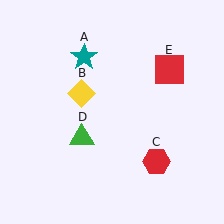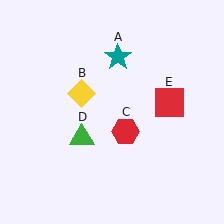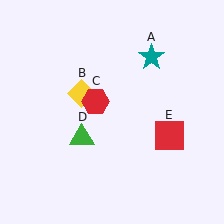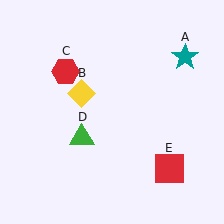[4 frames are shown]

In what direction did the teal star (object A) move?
The teal star (object A) moved right.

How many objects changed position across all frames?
3 objects changed position: teal star (object A), red hexagon (object C), red square (object E).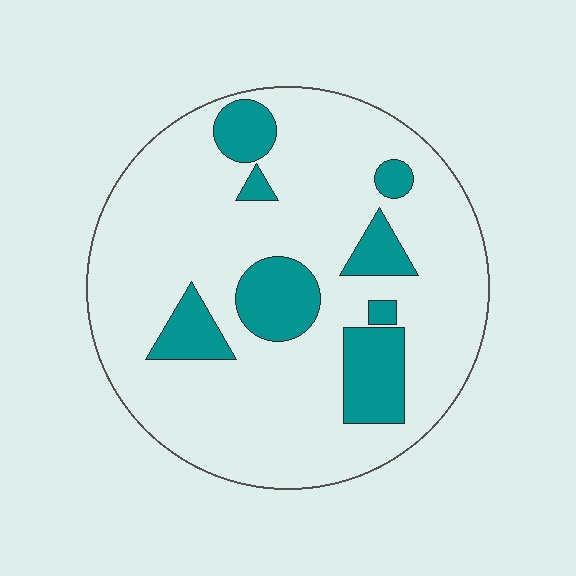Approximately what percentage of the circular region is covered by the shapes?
Approximately 20%.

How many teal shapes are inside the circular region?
8.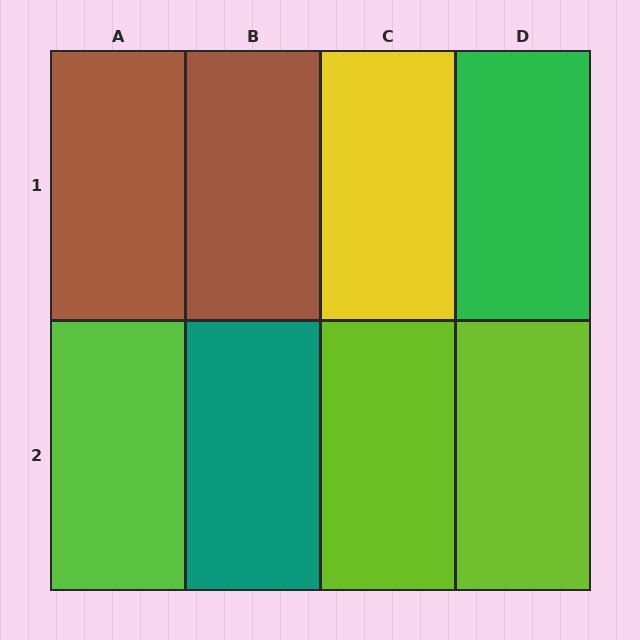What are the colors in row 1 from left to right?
Brown, brown, yellow, green.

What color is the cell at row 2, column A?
Lime.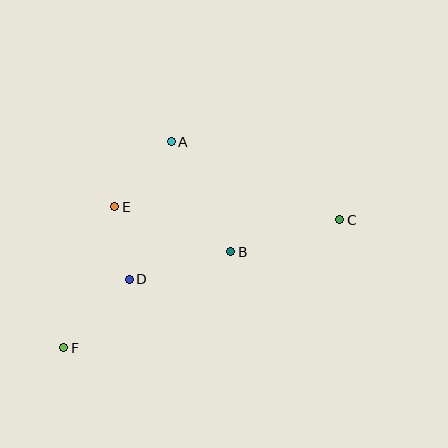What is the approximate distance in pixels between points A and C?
The distance between A and C is approximately 186 pixels.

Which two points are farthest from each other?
Points C and F are farthest from each other.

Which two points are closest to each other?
Points D and E are closest to each other.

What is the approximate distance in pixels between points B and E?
The distance between B and E is approximately 124 pixels.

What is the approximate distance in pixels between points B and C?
The distance between B and C is approximately 114 pixels.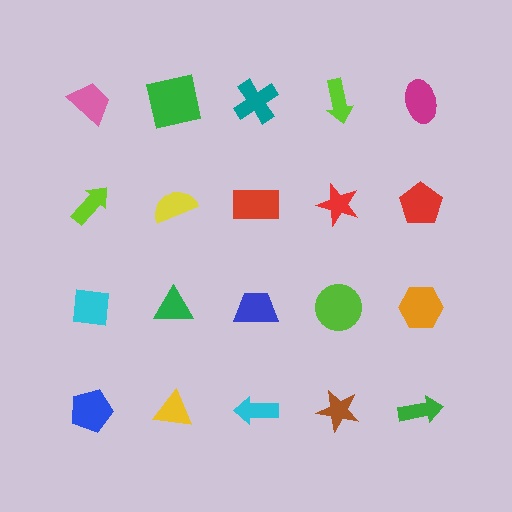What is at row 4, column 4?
A brown star.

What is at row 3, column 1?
A cyan square.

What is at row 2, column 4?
A red star.